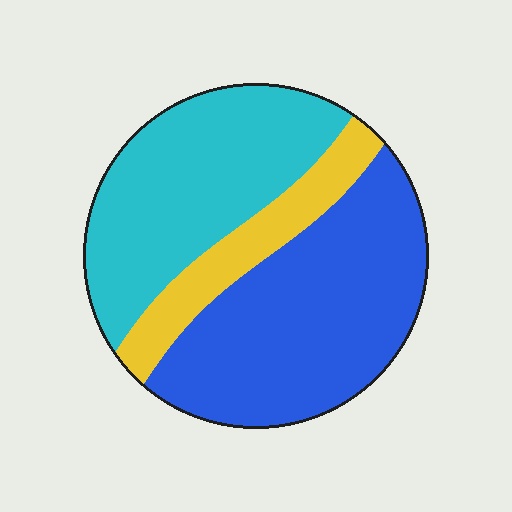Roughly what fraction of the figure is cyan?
Cyan covers about 40% of the figure.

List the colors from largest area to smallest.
From largest to smallest: blue, cyan, yellow.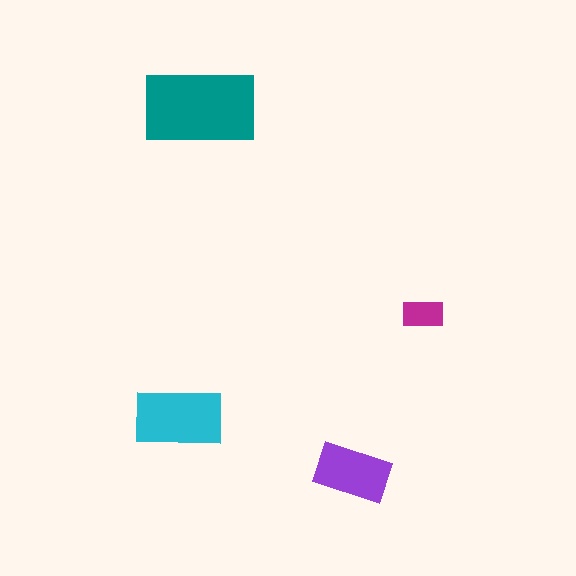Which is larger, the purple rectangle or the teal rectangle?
The teal one.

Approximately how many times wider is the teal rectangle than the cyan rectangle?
About 1.5 times wider.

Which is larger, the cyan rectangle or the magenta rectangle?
The cyan one.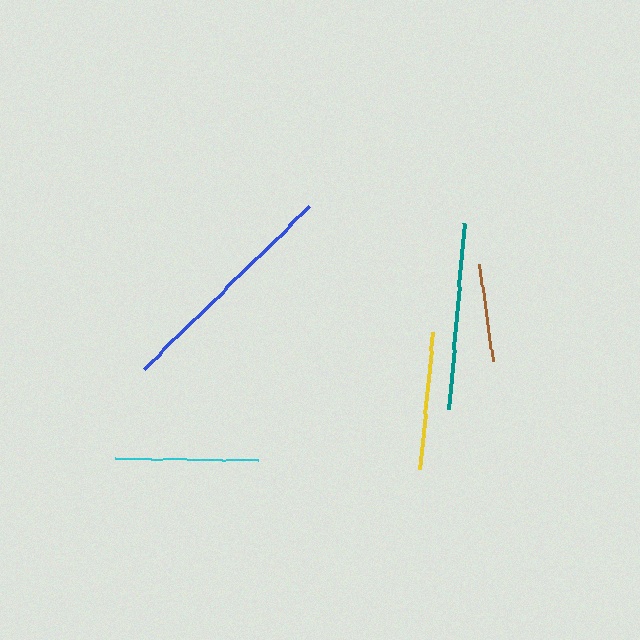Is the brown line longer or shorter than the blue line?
The blue line is longer than the brown line.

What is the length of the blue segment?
The blue segment is approximately 232 pixels long.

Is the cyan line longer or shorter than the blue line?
The blue line is longer than the cyan line.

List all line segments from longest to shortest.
From longest to shortest: blue, teal, cyan, yellow, brown.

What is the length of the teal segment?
The teal segment is approximately 187 pixels long.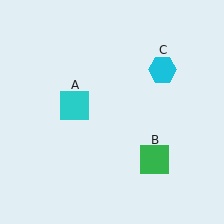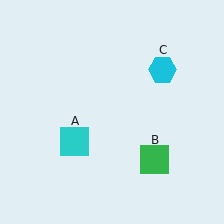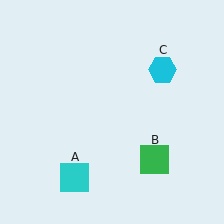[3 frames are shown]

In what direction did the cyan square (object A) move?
The cyan square (object A) moved down.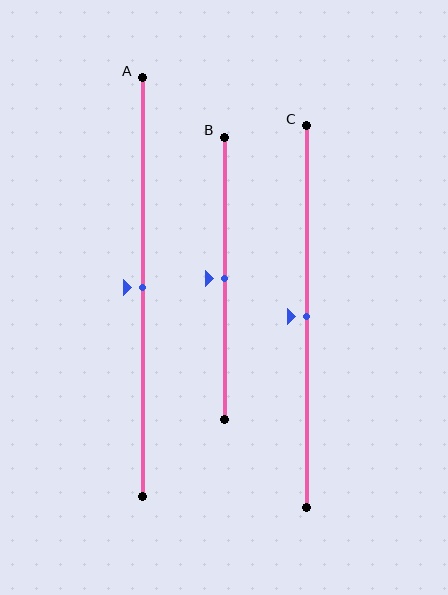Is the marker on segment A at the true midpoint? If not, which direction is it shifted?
Yes, the marker on segment A is at the true midpoint.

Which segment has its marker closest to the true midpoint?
Segment A has its marker closest to the true midpoint.